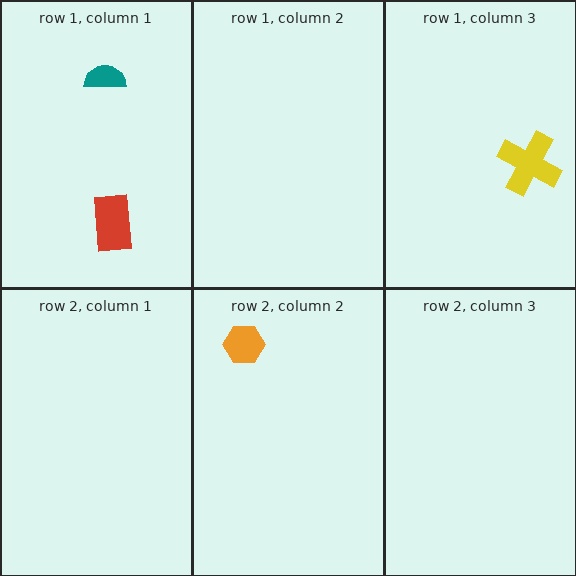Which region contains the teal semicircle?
The row 1, column 1 region.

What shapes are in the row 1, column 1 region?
The red rectangle, the teal semicircle.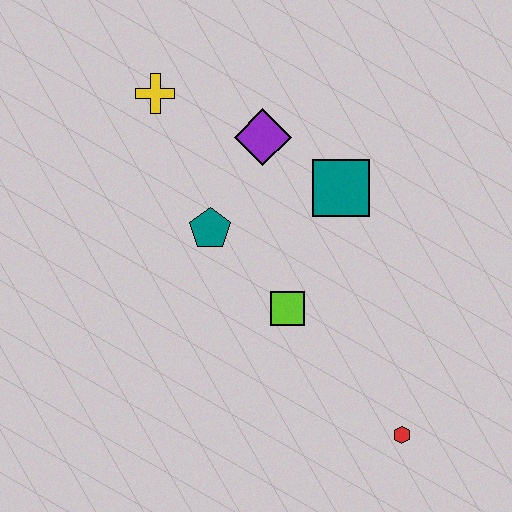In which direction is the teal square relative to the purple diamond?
The teal square is to the right of the purple diamond.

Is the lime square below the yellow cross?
Yes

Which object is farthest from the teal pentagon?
The red hexagon is farthest from the teal pentagon.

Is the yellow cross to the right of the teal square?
No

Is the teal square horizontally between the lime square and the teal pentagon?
No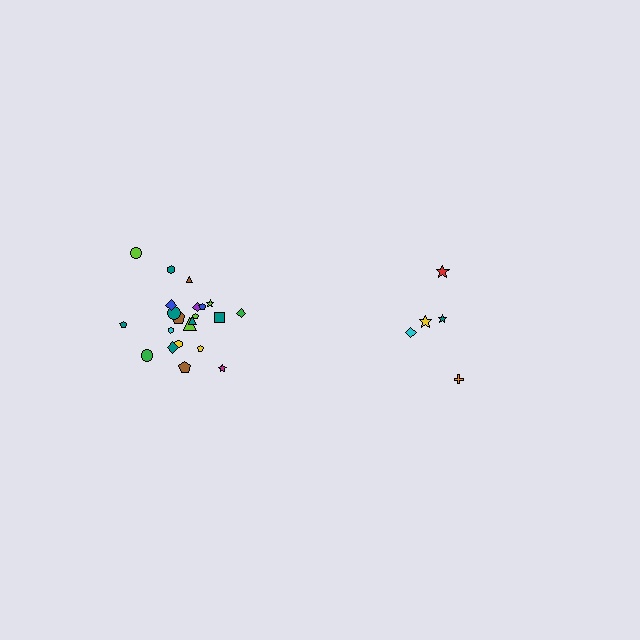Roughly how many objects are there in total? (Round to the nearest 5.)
Roughly 25 objects in total.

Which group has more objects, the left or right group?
The left group.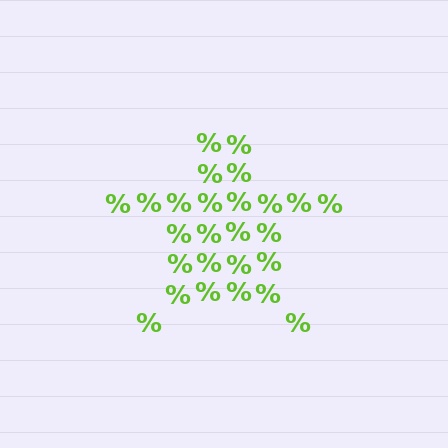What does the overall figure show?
The overall figure shows a star.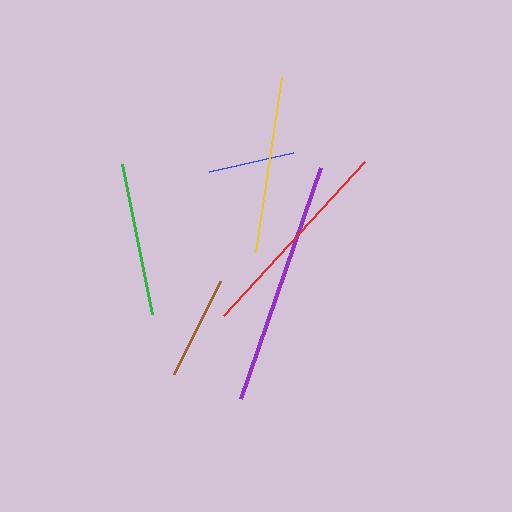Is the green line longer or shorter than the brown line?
The green line is longer than the brown line.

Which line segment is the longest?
The purple line is the longest at approximately 245 pixels.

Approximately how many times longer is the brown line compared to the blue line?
The brown line is approximately 1.2 times the length of the blue line.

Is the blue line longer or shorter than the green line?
The green line is longer than the blue line.